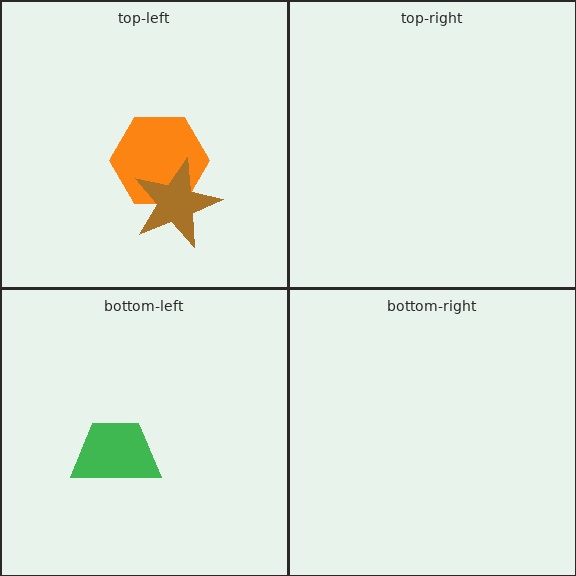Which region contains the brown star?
The top-left region.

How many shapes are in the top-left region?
2.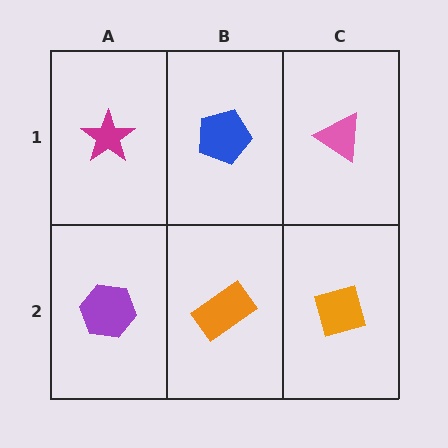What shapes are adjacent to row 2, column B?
A blue pentagon (row 1, column B), a purple hexagon (row 2, column A), an orange square (row 2, column C).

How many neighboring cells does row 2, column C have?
2.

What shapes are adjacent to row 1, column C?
An orange square (row 2, column C), a blue pentagon (row 1, column B).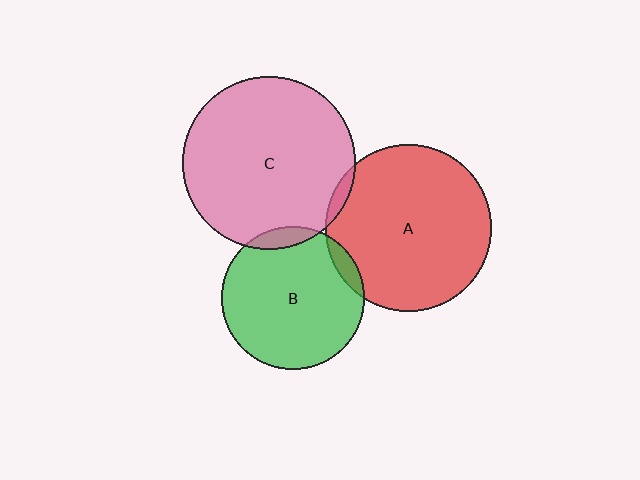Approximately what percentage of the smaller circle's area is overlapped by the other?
Approximately 5%.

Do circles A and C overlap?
Yes.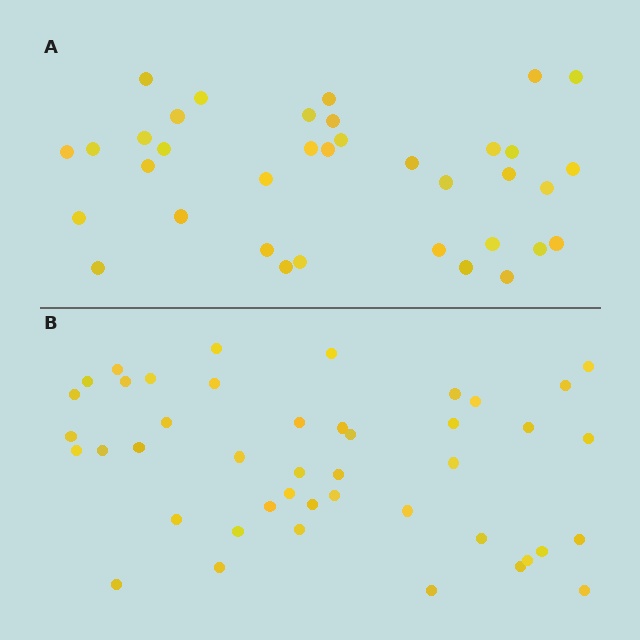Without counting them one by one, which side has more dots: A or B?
Region B (the bottom region) has more dots.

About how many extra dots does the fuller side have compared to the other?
Region B has roughly 8 or so more dots than region A.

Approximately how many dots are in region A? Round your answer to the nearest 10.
About 40 dots. (The exact count is 36, which rounds to 40.)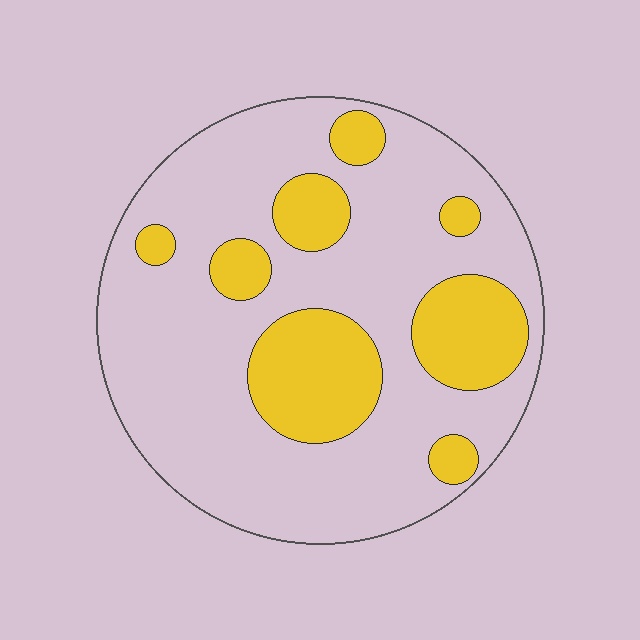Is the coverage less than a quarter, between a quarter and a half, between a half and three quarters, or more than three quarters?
Between a quarter and a half.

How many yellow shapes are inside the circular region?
8.